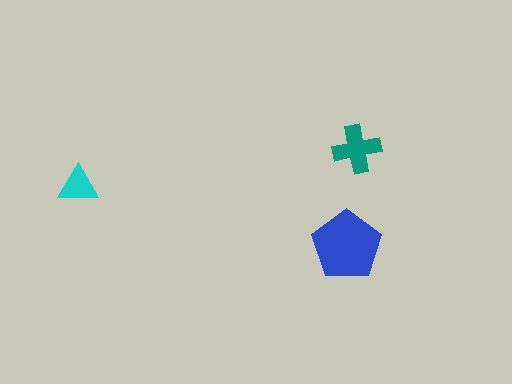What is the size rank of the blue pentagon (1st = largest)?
1st.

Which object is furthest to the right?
The teal cross is rightmost.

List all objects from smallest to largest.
The cyan triangle, the teal cross, the blue pentagon.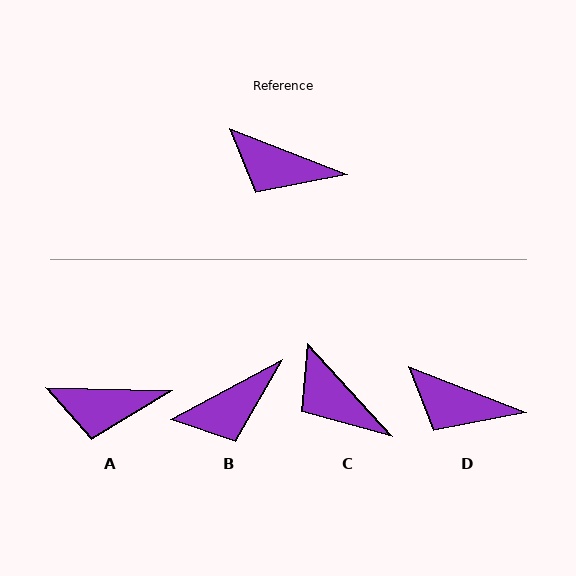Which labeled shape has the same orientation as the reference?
D.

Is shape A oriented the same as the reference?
No, it is off by about 20 degrees.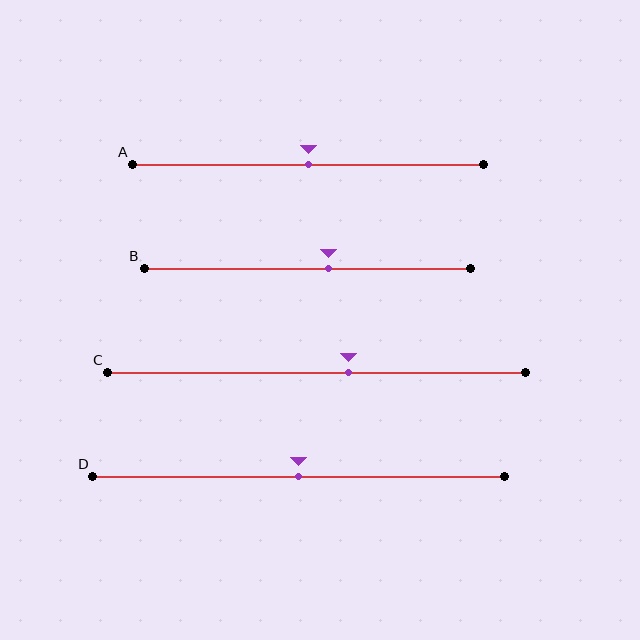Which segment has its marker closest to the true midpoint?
Segment A has its marker closest to the true midpoint.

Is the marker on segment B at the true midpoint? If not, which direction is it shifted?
No, the marker on segment B is shifted to the right by about 6% of the segment length.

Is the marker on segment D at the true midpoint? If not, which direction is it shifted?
Yes, the marker on segment D is at the true midpoint.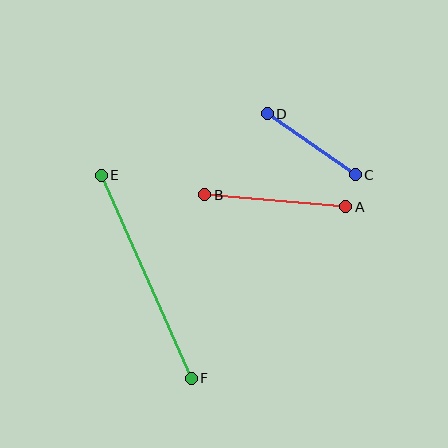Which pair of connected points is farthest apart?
Points E and F are farthest apart.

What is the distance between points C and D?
The distance is approximately 107 pixels.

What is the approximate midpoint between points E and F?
The midpoint is at approximately (146, 277) pixels.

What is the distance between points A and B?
The distance is approximately 141 pixels.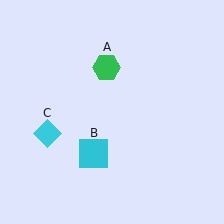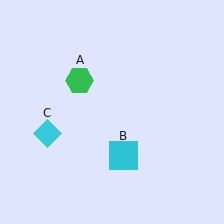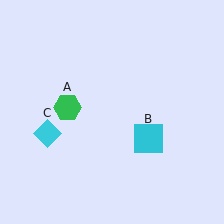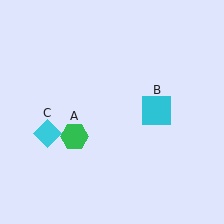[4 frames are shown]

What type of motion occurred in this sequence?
The green hexagon (object A), cyan square (object B) rotated counterclockwise around the center of the scene.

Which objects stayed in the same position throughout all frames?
Cyan diamond (object C) remained stationary.